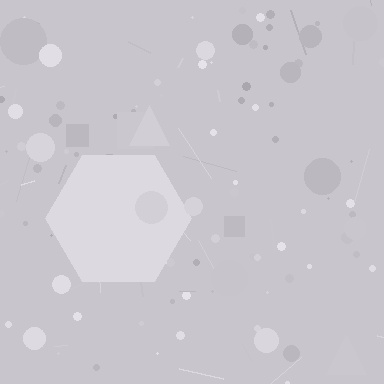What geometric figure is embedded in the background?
A hexagon is embedded in the background.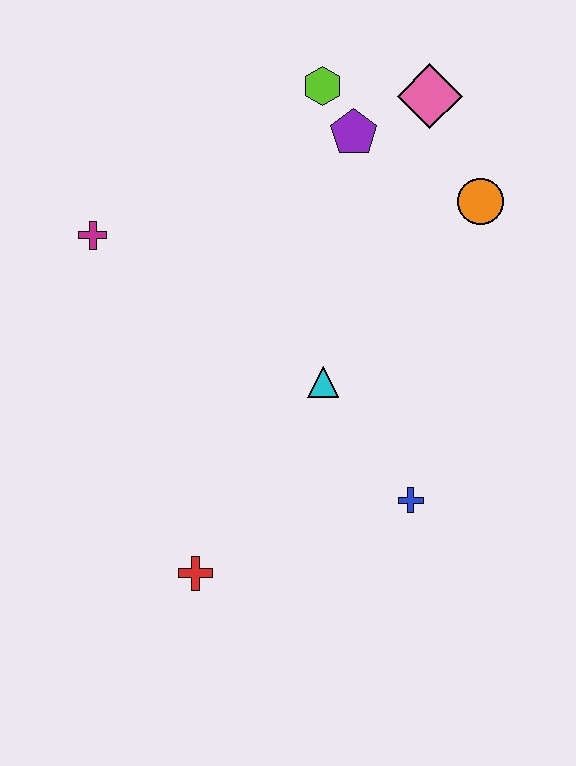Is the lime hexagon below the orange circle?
No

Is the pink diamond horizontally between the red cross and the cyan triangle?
No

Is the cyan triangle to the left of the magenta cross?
No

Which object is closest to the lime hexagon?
The purple pentagon is closest to the lime hexagon.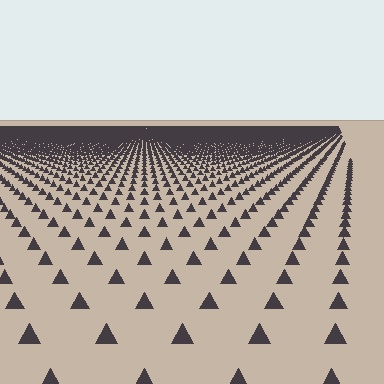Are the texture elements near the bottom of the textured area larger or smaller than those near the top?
Larger. Near the bottom, elements are closer to the viewer and appear at a bigger on-screen size.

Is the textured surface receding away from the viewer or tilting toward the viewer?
The surface is receding away from the viewer. Texture elements get smaller and denser toward the top.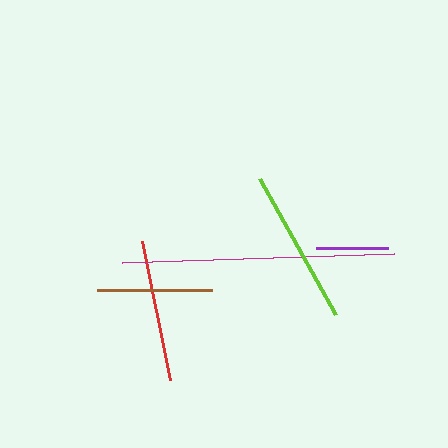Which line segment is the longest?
The magenta line is the longest at approximately 272 pixels.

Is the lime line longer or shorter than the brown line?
The lime line is longer than the brown line.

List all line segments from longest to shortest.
From longest to shortest: magenta, lime, red, brown, purple.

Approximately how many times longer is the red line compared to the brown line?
The red line is approximately 1.2 times the length of the brown line.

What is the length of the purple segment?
The purple segment is approximately 72 pixels long.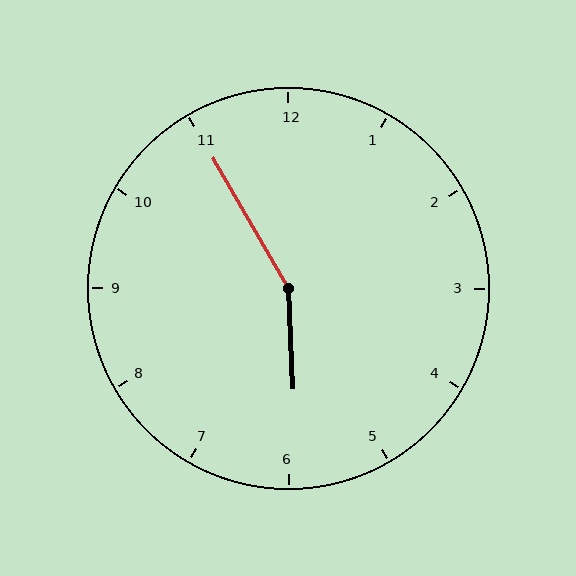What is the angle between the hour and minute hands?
Approximately 152 degrees.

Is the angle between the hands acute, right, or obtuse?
It is obtuse.